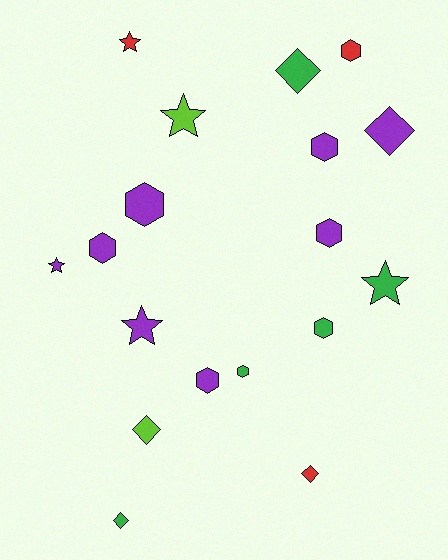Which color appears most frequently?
Purple, with 8 objects.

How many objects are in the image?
There are 18 objects.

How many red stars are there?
There is 1 red star.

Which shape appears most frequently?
Hexagon, with 8 objects.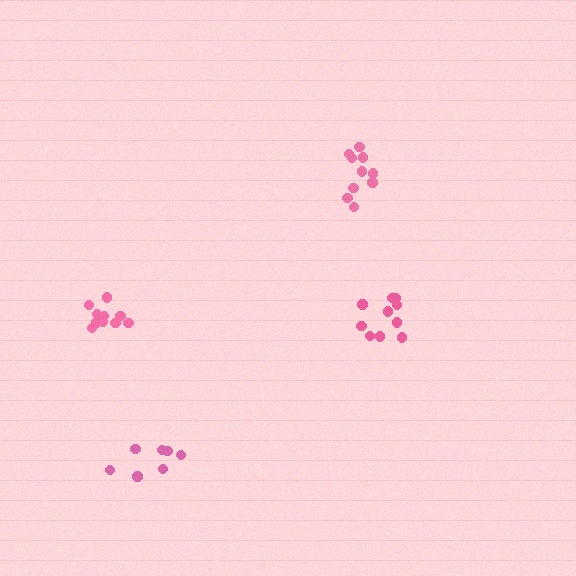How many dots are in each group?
Group 1: 10 dots, Group 2: 10 dots, Group 3: 7 dots, Group 4: 10 dots (37 total).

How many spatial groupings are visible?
There are 4 spatial groupings.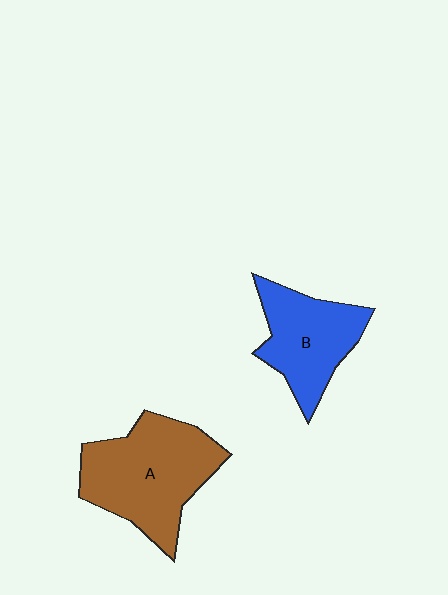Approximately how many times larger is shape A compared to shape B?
Approximately 1.4 times.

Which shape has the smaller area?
Shape B (blue).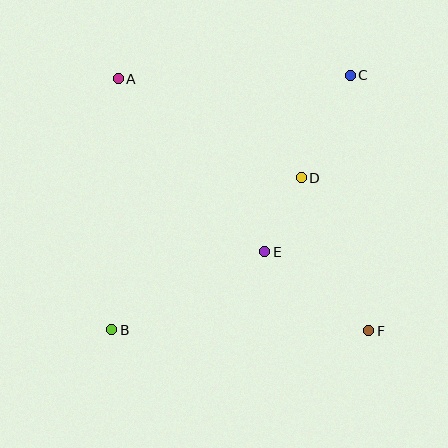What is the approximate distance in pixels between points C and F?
The distance between C and F is approximately 256 pixels.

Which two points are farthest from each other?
Points A and F are farthest from each other.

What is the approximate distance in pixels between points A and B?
The distance between A and B is approximately 251 pixels.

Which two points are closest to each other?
Points D and E are closest to each other.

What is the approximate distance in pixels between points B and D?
The distance between B and D is approximately 243 pixels.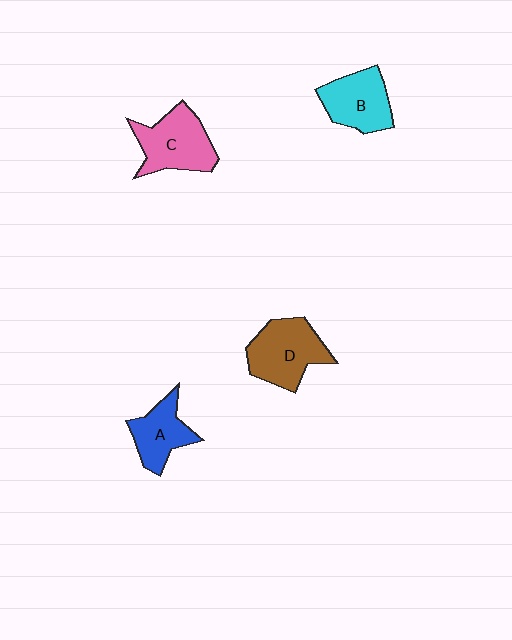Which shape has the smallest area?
Shape A (blue).